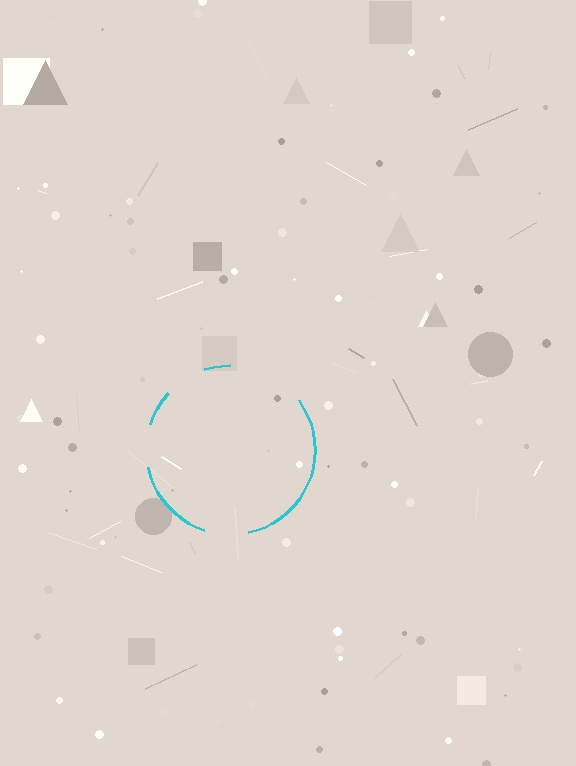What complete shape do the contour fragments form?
The contour fragments form a circle.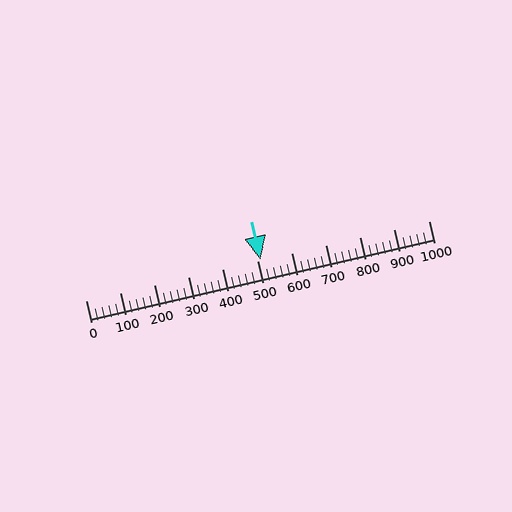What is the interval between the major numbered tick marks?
The major tick marks are spaced 100 units apart.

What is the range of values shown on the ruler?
The ruler shows values from 0 to 1000.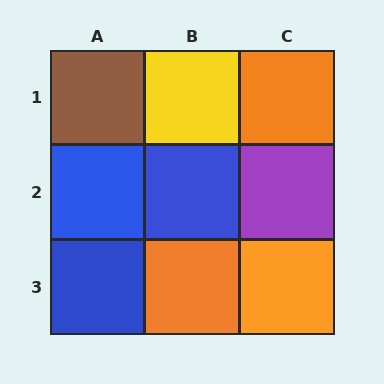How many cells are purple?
1 cell is purple.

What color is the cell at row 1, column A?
Brown.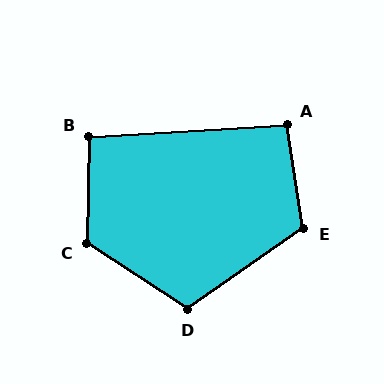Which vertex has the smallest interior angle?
B, at approximately 94 degrees.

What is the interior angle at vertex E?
Approximately 116 degrees (obtuse).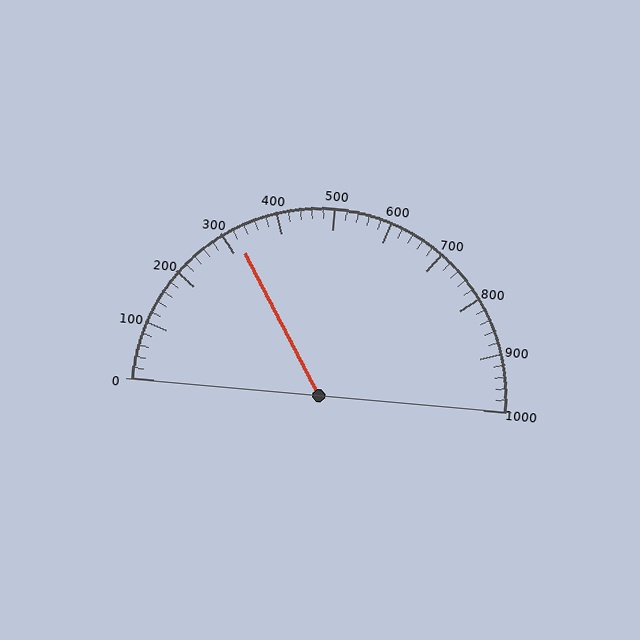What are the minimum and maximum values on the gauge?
The gauge ranges from 0 to 1000.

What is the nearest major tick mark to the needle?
The nearest major tick mark is 300.